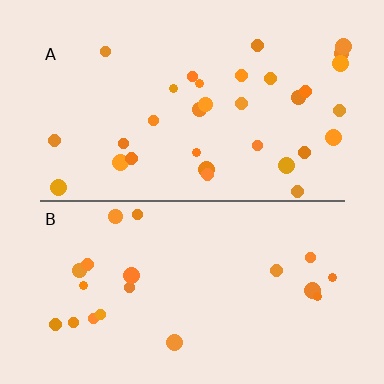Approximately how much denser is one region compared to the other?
Approximately 1.6× — region A over region B.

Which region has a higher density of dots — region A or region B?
A (the top).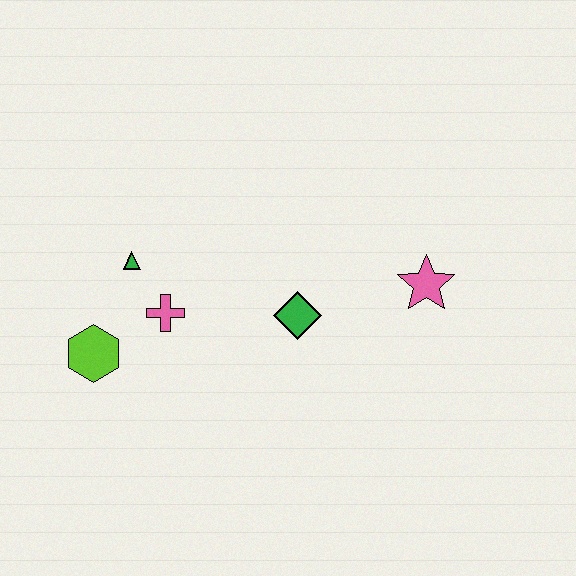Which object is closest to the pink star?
The green diamond is closest to the pink star.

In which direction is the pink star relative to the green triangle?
The pink star is to the right of the green triangle.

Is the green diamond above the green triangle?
No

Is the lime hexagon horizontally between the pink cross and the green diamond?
No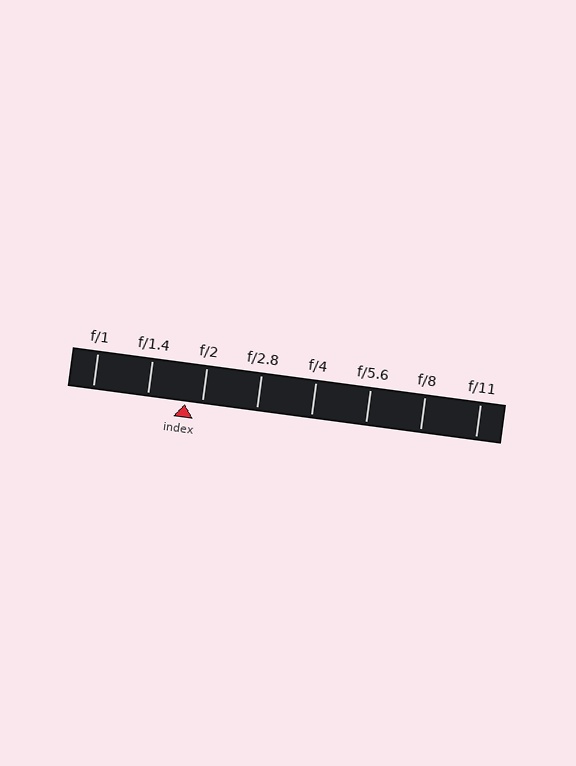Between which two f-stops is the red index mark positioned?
The index mark is between f/1.4 and f/2.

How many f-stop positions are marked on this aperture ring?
There are 8 f-stop positions marked.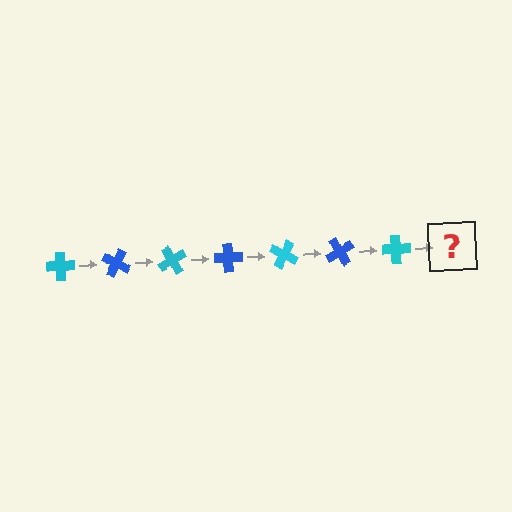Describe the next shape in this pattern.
It should be a blue cross, rotated 210 degrees from the start.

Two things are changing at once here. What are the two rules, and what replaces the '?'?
The two rules are that it rotates 30 degrees each step and the color cycles through cyan and blue. The '?' should be a blue cross, rotated 210 degrees from the start.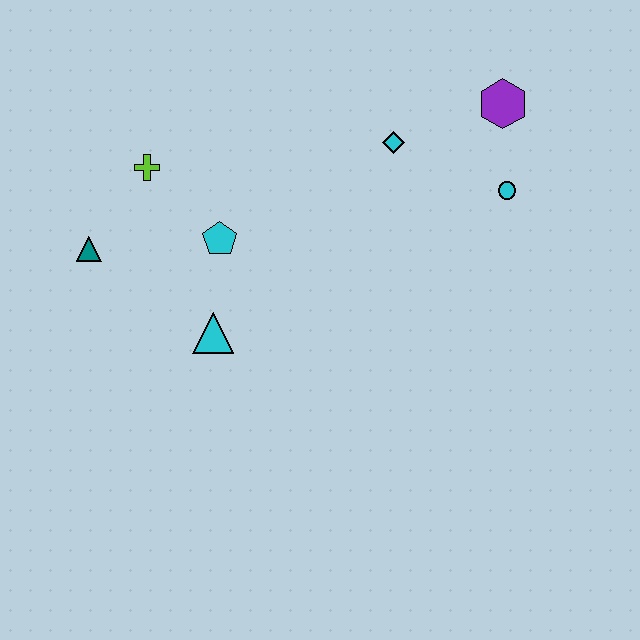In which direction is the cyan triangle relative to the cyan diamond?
The cyan triangle is below the cyan diamond.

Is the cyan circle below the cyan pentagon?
No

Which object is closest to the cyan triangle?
The cyan pentagon is closest to the cyan triangle.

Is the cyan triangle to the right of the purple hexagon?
No